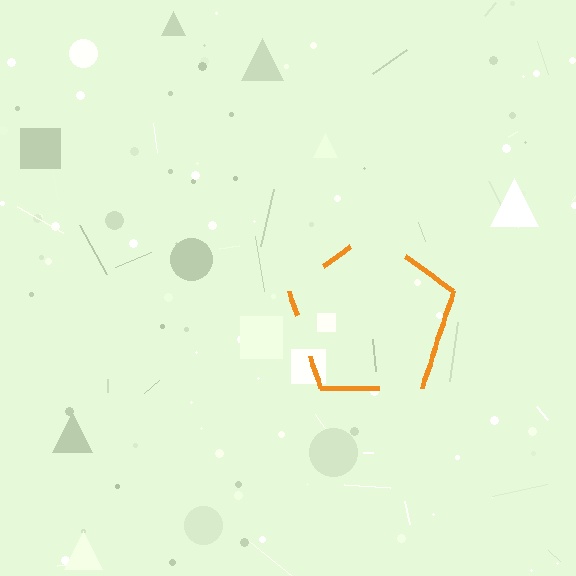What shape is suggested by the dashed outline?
The dashed outline suggests a pentagon.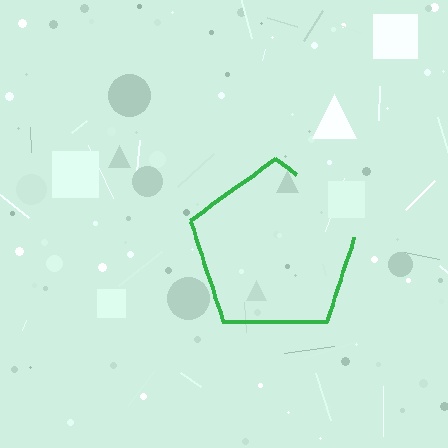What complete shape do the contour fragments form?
The contour fragments form a pentagon.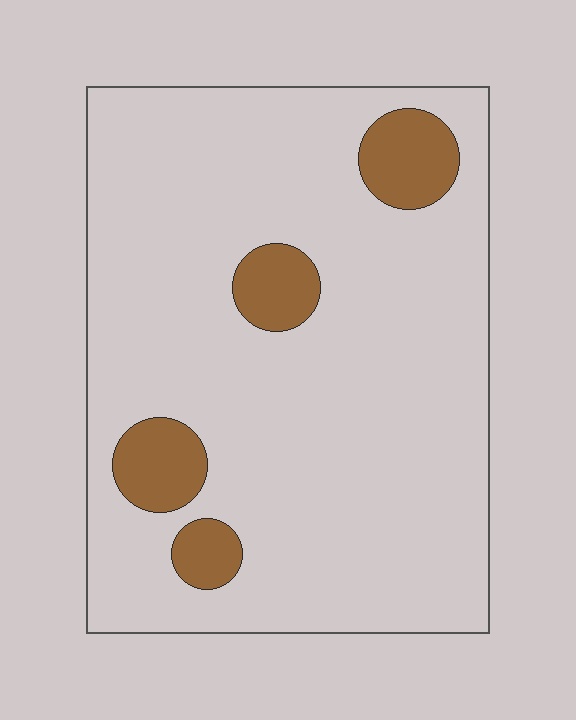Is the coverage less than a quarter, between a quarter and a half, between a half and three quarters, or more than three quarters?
Less than a quarter.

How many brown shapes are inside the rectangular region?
4.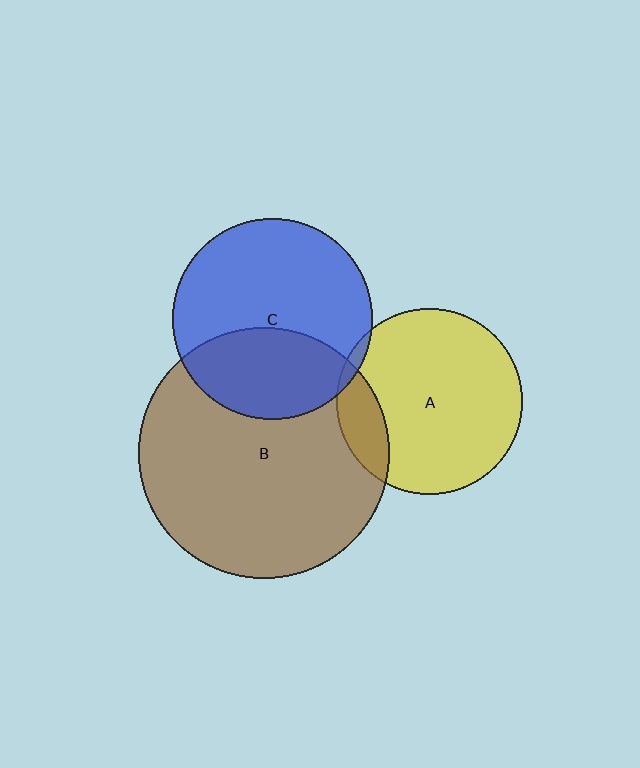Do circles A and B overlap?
Yes.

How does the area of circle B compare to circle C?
Approximately 1.6 times.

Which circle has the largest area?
Circle B (brown).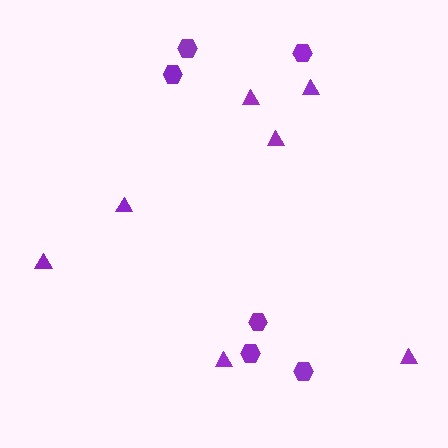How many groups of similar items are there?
There are 2 groups: one group of hexagons (6) and one group of triangles (7).